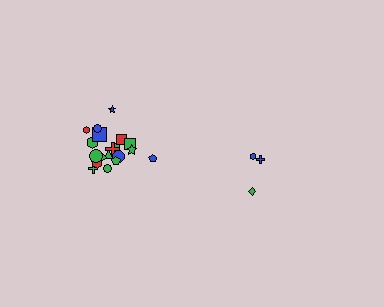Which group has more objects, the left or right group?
The left group.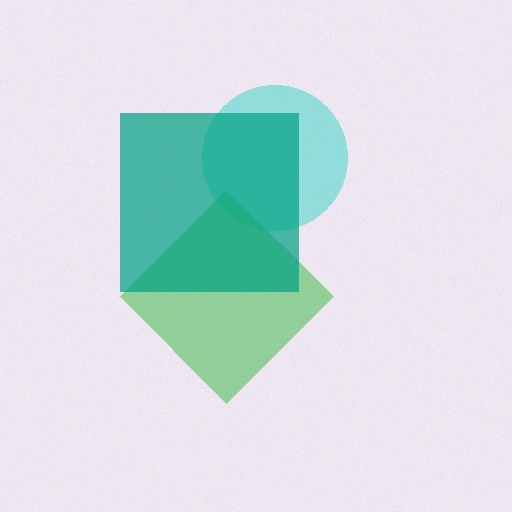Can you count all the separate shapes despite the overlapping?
Yes, there are 3 separate shapes.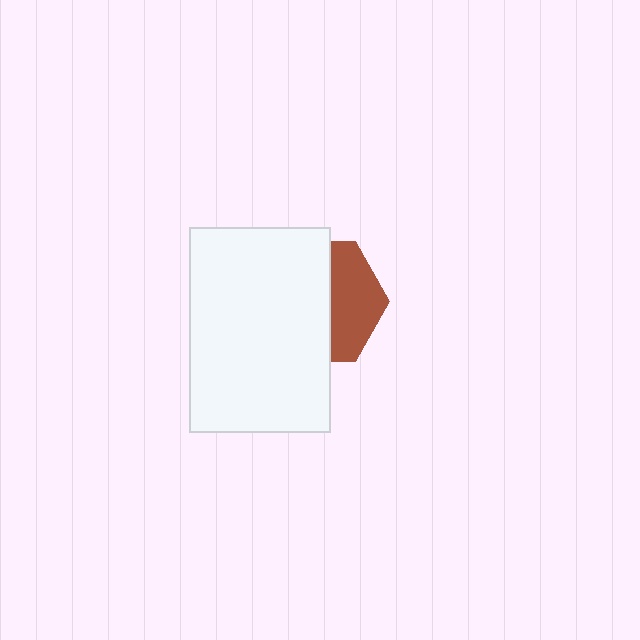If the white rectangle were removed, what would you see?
You would see the complete brown hexagon.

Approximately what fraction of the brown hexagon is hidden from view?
Roughly 60% of the brown hexagon is hidden behind the white rectangle.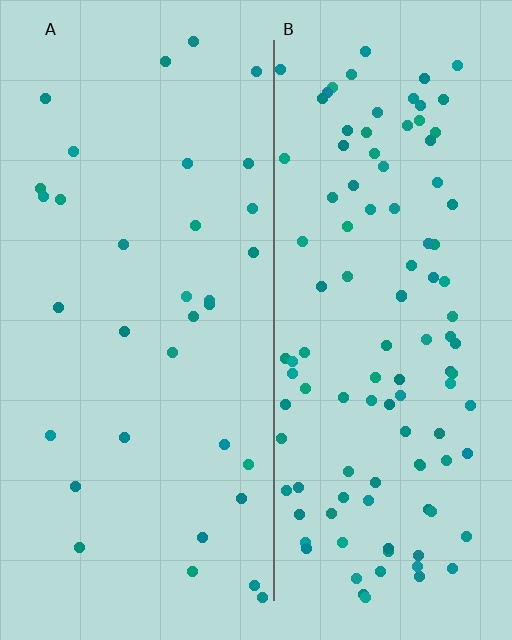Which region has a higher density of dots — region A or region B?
B (the right).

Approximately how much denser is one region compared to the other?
Approximately 3.4× — region B over region A.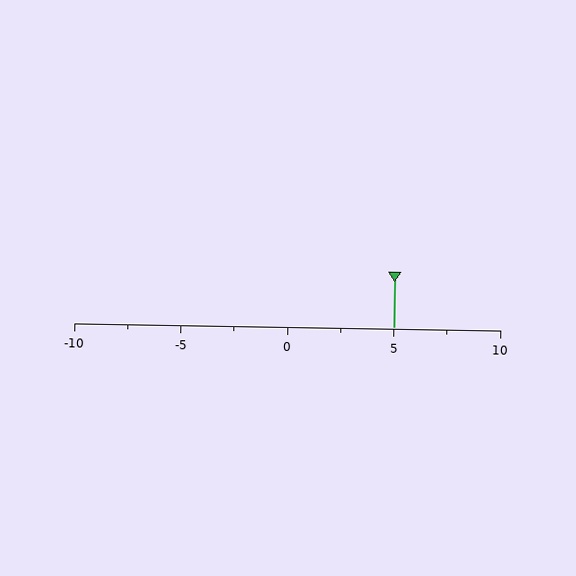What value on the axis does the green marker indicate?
The marker indicates approximately 5.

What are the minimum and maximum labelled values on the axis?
The axis runs from -10 to 10.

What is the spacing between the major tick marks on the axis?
The major ticks are spaced 5 apart.